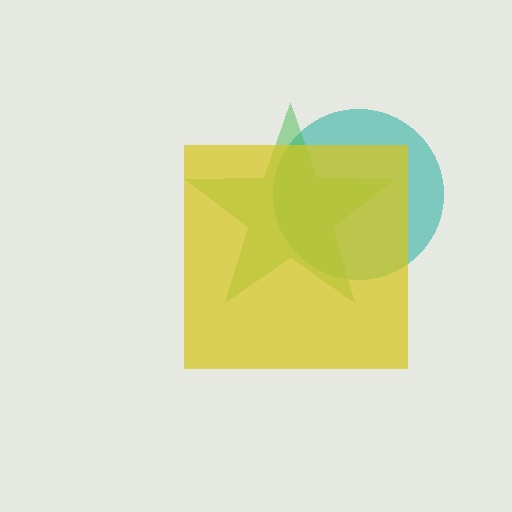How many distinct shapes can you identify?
There are 3 distinct shapes: a teal circle, a green star, a yellow square.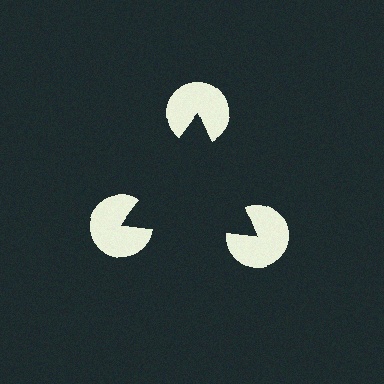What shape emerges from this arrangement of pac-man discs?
An illusory triangle — its edges are inferred from the aligned wedge cuts in the pac-man discs, not physically drawn.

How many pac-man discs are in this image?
There are 3 — one at each vertex of the illusory triangle.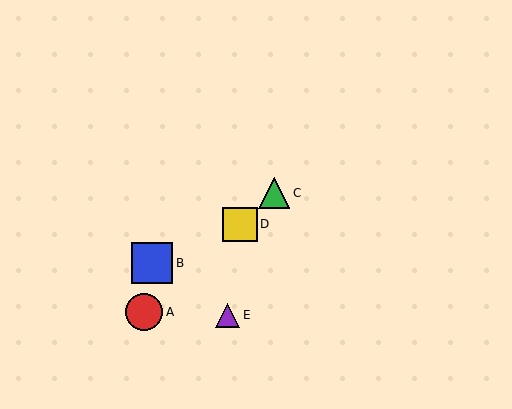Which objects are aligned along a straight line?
Objects A, C, D are aligned along a straight line.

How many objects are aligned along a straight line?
3 objects (A, C, D) are aligned along a straight line.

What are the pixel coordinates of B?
Object B is at (152, 263).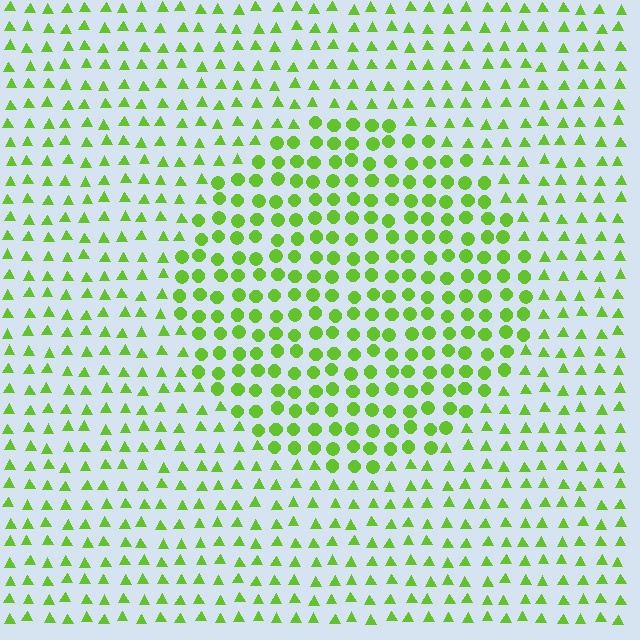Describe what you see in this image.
The image is filled with small lime elements arranged in a uniform grid. A circle-shaped region contains circles, while the surrounding area contains triangles. The boundary is defined purely by the change in element shape.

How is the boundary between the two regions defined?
The boundary is defined by a change in element shape: circles inside vs. triangles outside. All elements share the same color and spacing.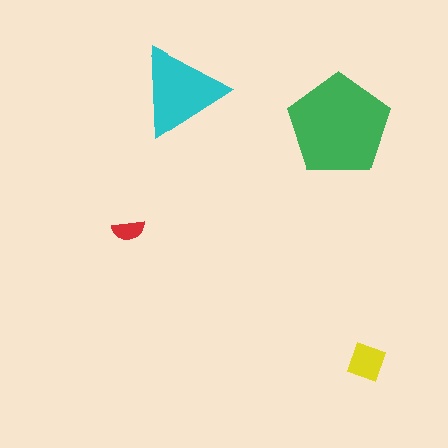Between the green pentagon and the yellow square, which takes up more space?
The green pentagon.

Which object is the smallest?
The red semicircle.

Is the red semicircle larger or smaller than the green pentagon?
Smaller.